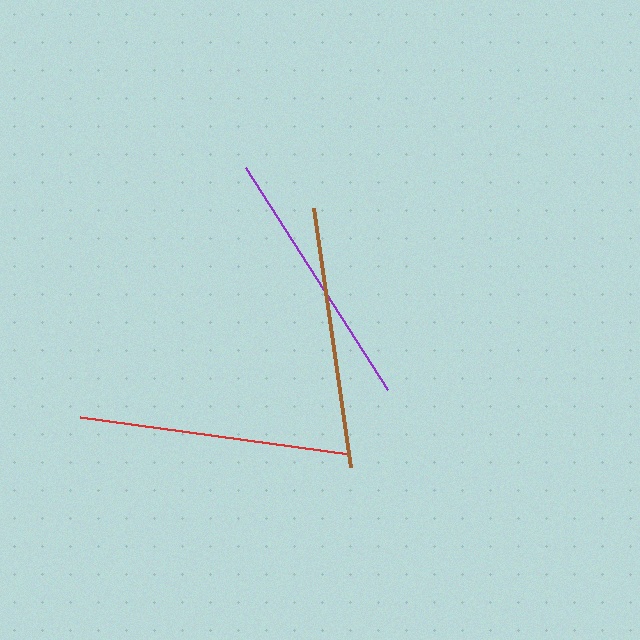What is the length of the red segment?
The red segment is approximately 271 pixels long.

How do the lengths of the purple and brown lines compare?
The purple and brown lines are approximately the same length.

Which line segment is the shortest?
The brown line is the shortest at approximately 261 pixels.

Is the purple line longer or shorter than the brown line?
The purple line is longer than the brown line.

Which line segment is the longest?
The red line is the longest at approximately 271 pixels.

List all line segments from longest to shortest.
From longest to shortest: red, purple, brown.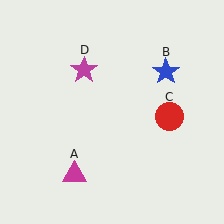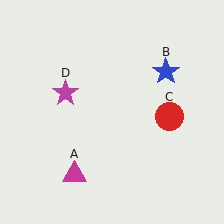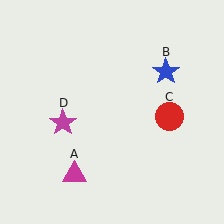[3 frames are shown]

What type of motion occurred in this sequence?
The magenta star (object D) rotated counterclockwise around the center of the scene.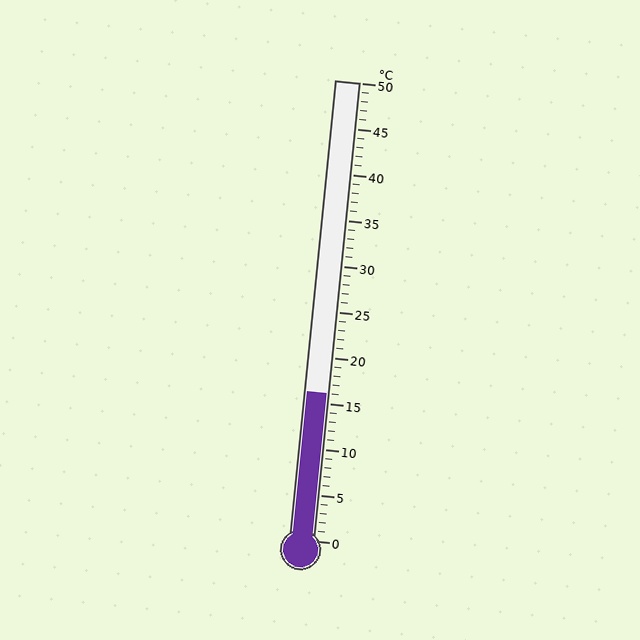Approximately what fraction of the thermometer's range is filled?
The thermometer is filled to approximately 30% of its range.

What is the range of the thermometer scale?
The thermometer scale ranges from 0°C to 50°C.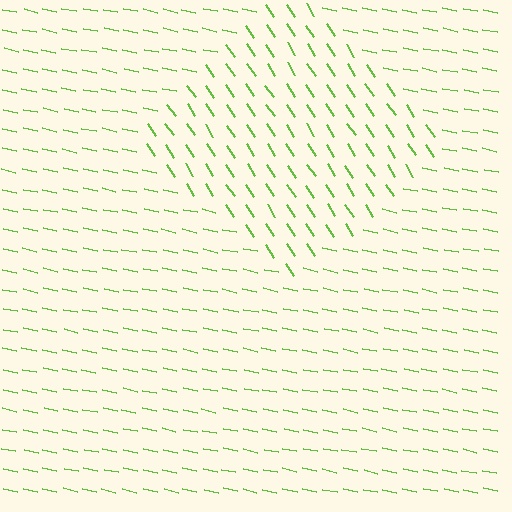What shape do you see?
I see a diamond.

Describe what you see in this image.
The image is filled with small lime line segments. A diamond region in the image has lines oriented differently from the surrounding lines, creating a visible texture boundary.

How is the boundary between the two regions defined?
The boundary is defined purely by a change in line orientation (approximately 45 degrees difference). All lines are the same color and thickness.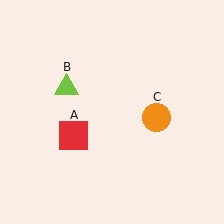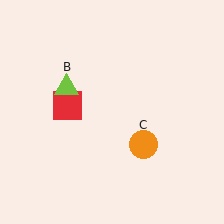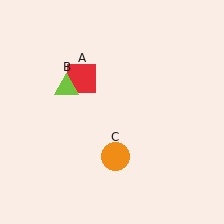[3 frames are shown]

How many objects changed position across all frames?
2 objects changed position: red square (object A), orange circle (object C).